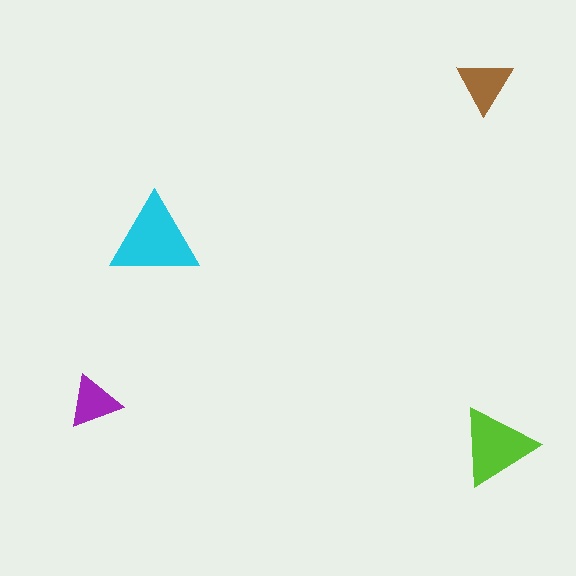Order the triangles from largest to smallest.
the cyan one, the lime one, the brown one, the purple one.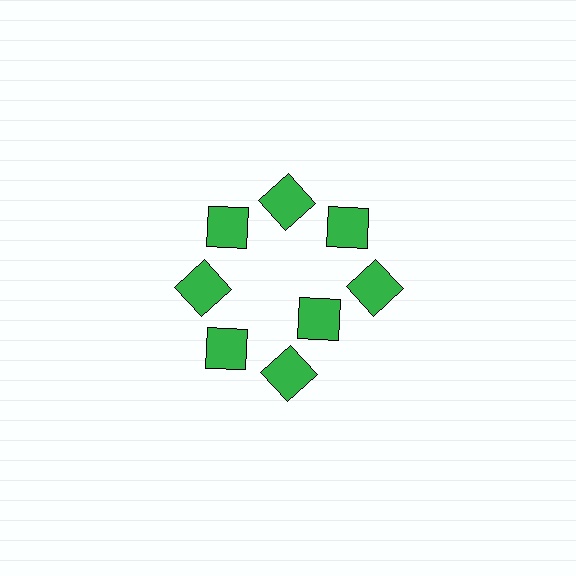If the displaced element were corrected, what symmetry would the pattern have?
It would have 8-fold rotational symmetry — the pattern would map onto itself every 45 degrees.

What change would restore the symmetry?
The symmetry would be restored by moving it outward, back onto the ring so that all 8 squares sit at equal angles and equal distance from the center.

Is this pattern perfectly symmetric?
No. The 8 green squares are arranged in a ring, but one element near the 4 o'clock position is pulled inward toward the center, breaking the 8-fold rotational symmetry.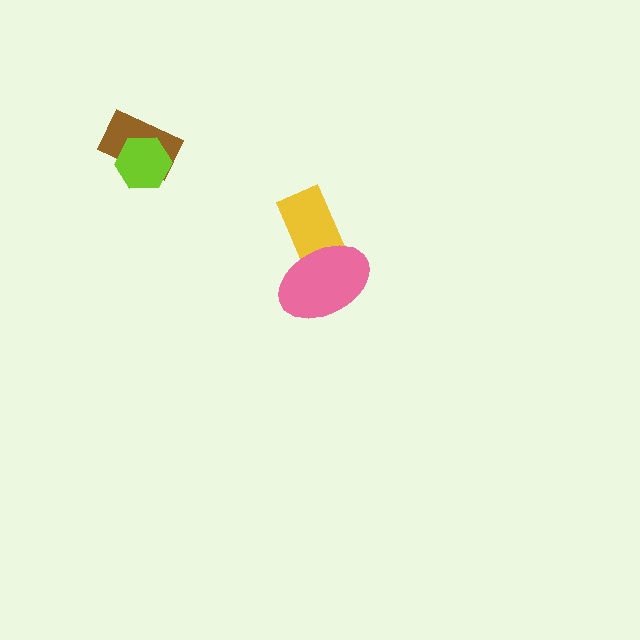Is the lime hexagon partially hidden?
No, no other shape covers it.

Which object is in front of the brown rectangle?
The lime hexagon is in front of the brown rectangle.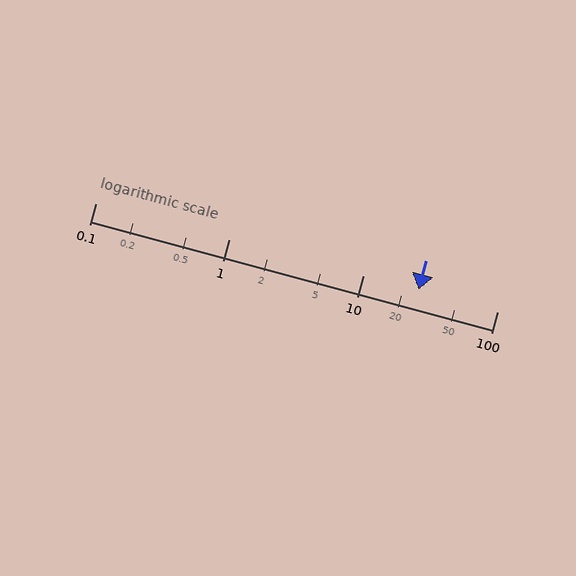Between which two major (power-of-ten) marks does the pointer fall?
The pointer is between 10 and 100.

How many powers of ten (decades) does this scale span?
The scale spans 3 decades, from 0.1 to 100.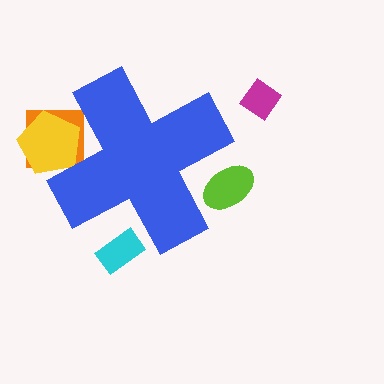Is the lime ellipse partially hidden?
Yes, the lime ellipse is partially hidden behind the blue cross.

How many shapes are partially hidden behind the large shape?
4 shapes are partially hidden.